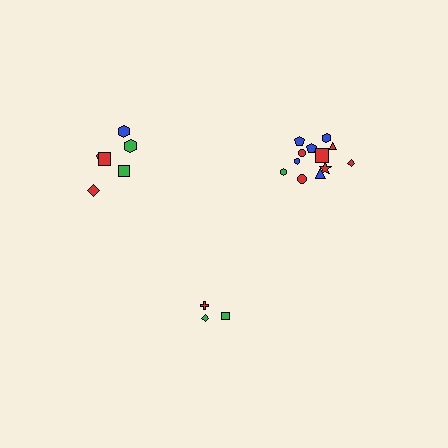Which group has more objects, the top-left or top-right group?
The top-right group.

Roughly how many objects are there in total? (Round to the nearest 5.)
Roughly 20 objects in total.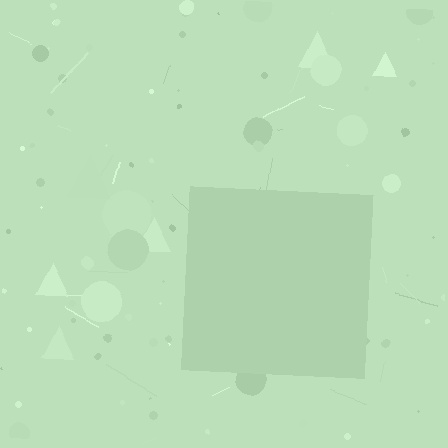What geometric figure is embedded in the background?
A square is embedded in the background.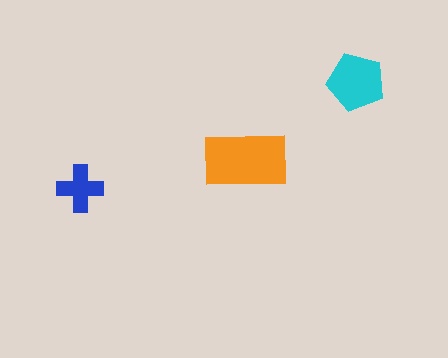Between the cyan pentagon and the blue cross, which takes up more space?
The cyan pentagon.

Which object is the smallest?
The blue cross.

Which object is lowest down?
The blue cross is bottommost.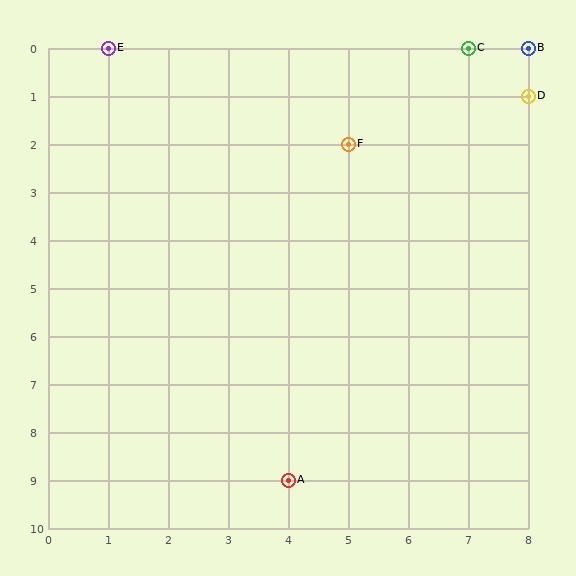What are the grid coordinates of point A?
Point A is at grid coordinates (4, 9).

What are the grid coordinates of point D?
Point D is at grid coordinates (8, 1).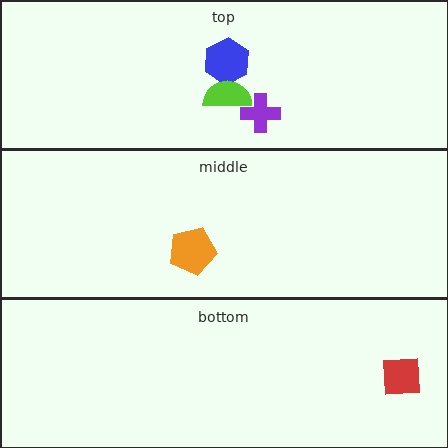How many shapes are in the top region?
3.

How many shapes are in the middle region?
1.